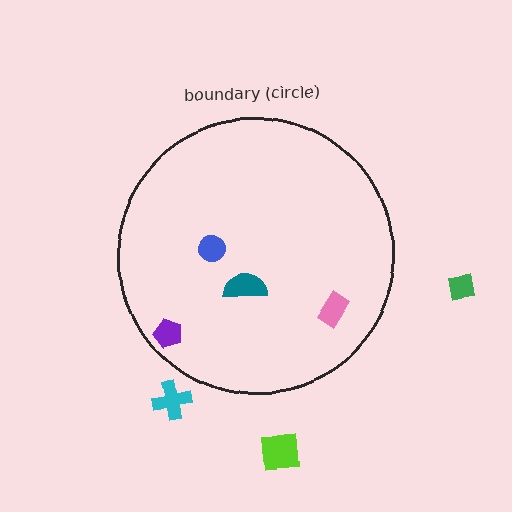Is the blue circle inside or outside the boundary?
Inside.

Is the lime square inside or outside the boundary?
Outside.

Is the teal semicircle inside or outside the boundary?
Inside.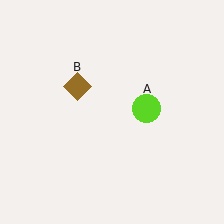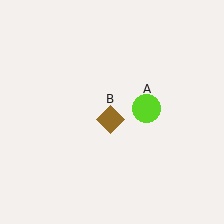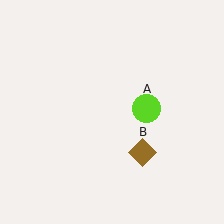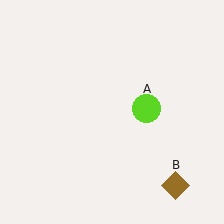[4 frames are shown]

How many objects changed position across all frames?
1 object changed position: brown diamond (object B).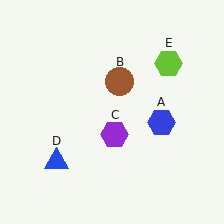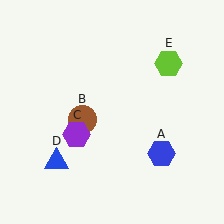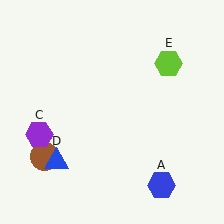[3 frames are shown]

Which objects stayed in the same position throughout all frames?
Blue triangle (object D) and lime hexagon (object E) remained stationary.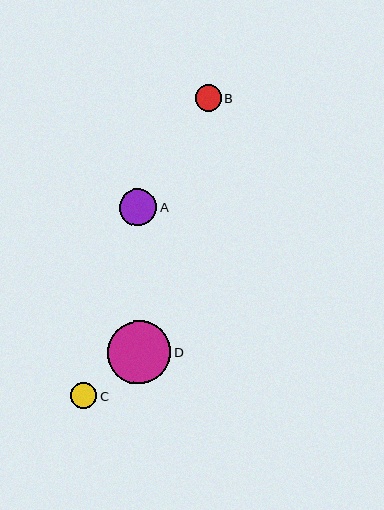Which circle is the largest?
Circle D is the largest with a size of approximately 63 pixels.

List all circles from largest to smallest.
From largest to smallest: D, A, C, B.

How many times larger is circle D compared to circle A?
Circle D is approximately 1.7 times the size of circle A.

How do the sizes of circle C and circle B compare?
Circle C and circle B are approximately the same size.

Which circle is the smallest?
Circle B is the smallest with a size of approximately 26 pixels.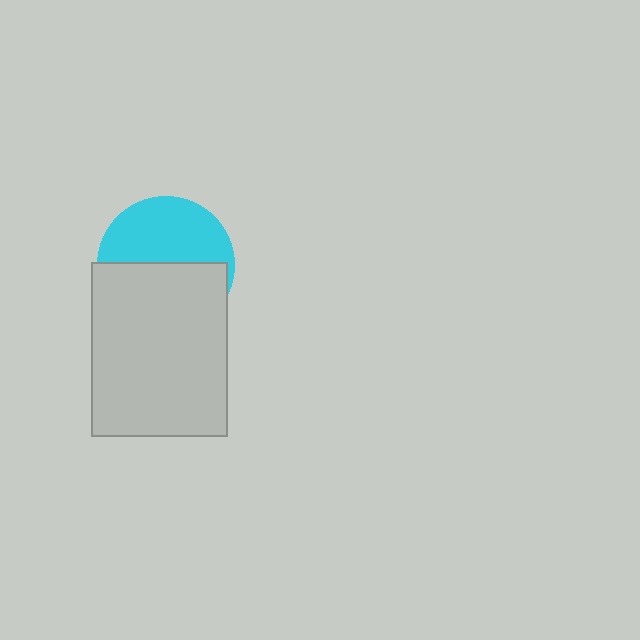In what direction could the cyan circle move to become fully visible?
The cyan circle could move up. That would shift it out from behind the light gray rectangle entirely.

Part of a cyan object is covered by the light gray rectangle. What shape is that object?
It is a circle.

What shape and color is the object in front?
The object in front is a light gray rectangle.